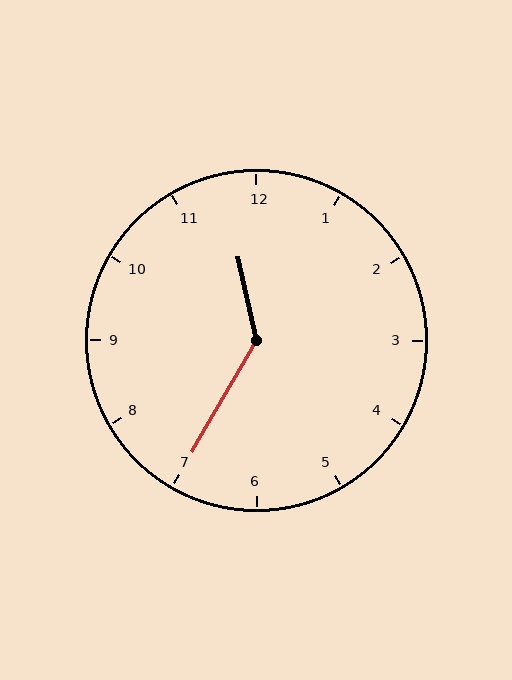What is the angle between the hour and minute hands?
Approximately 138 degrees.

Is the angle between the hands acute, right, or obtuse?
It is obtuse.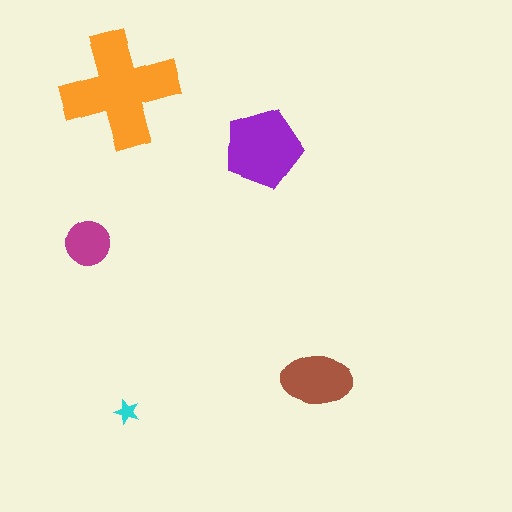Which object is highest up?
The orange cross is topmost.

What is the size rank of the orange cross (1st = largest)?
1st.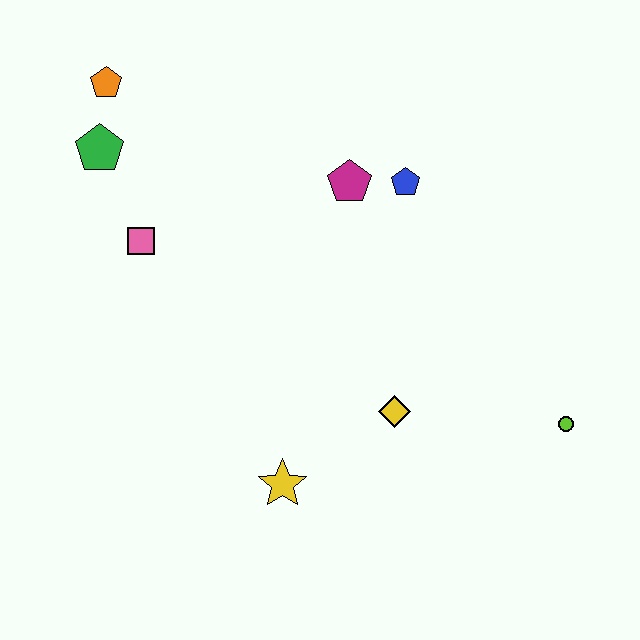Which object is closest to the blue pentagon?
The magenta pentagon is closest to the blue pentagon.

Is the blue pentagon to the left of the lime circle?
Yes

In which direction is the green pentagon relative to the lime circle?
The green pentagon is to the left of the lime circle.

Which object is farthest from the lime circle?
The orange pentagon is farthest from the lime circle.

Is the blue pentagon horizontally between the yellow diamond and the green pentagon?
No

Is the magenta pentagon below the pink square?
No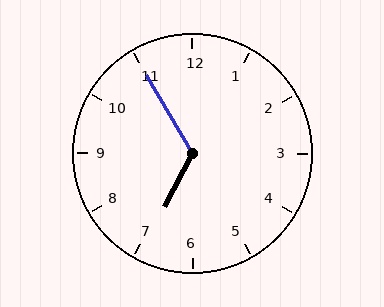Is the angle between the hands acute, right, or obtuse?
It is obtuse.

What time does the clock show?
6:55.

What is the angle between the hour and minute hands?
Approximately 122 degrees.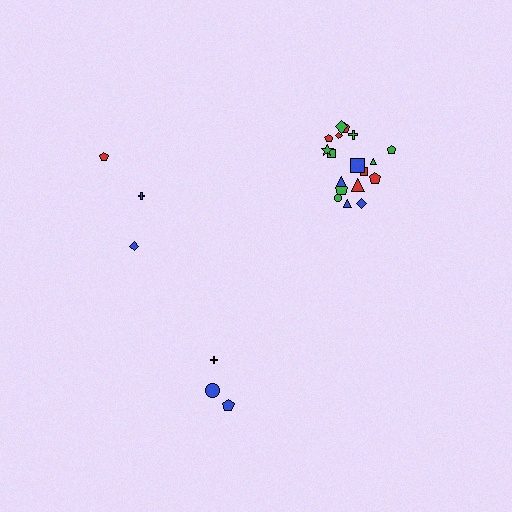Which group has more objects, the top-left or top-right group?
The top-right group.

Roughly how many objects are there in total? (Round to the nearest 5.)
Roughly 25 objects in total.